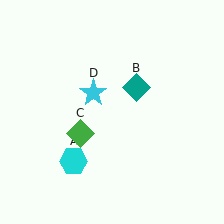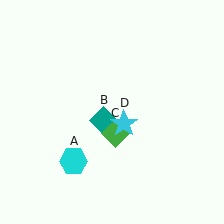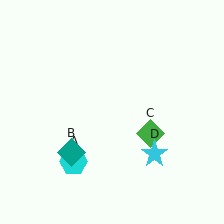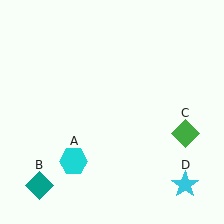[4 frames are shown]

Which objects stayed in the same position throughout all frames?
Cyan hexagon (object A) remained stationary.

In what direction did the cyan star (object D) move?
The cyan star (object D) moved down and to the right.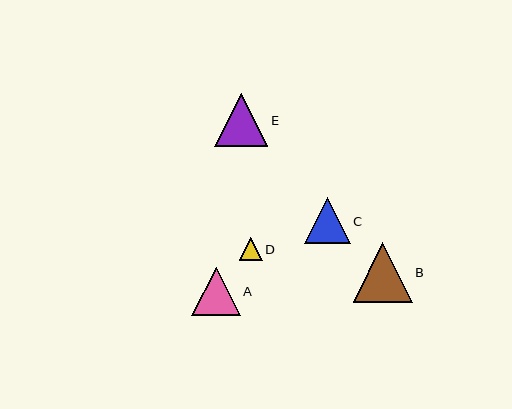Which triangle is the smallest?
Triangle D is the smallest with a size of approximately 23 pixels.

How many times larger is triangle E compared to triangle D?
Triangle E is approximately 2.3 times the size of triangle D.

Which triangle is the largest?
Triangle B is the largest with a size of approximately 59 pixels.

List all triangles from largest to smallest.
From largest to smallest: B, E, A, C, D.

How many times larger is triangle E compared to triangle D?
Triangle E is approximately 2.3 times the size of triangle D.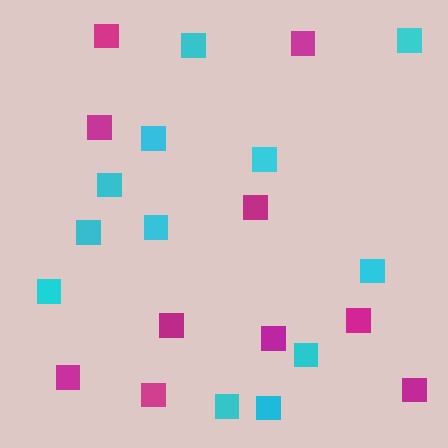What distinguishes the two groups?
There are 2 groups: one group of cyan squares (12) and one group of magenta squares (10).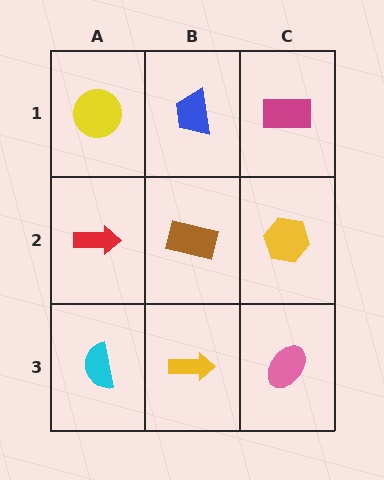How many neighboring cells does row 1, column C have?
2.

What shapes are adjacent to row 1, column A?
A red arrow (row 2, column A), a blue trapezoid (row 1, column B).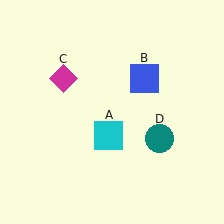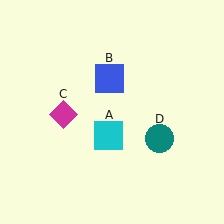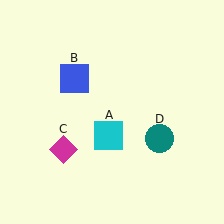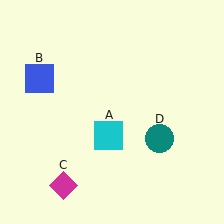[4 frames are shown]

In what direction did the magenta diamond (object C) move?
The magenta diamond (object C) moved down.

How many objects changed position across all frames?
2 objects changed position: blue square (object B), magenta diamond (object C).